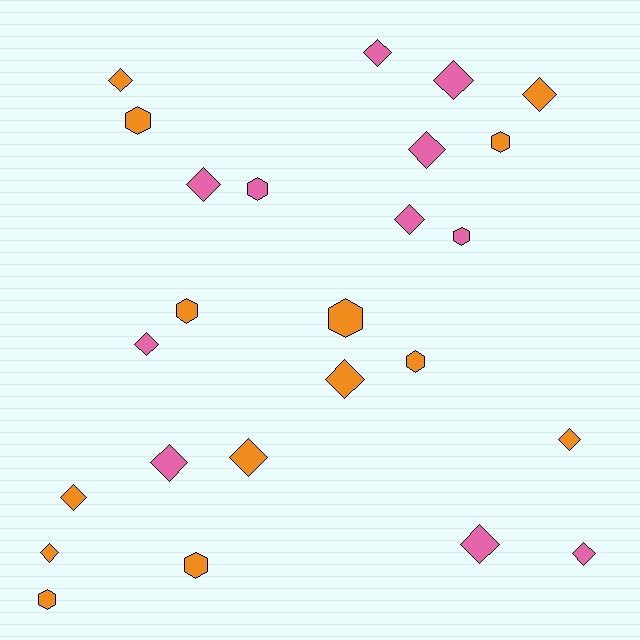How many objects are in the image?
There are 25 objects.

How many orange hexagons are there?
There are 7 orange hexagons.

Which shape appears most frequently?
Diamond, with 16 objects.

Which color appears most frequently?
Orange, with 14 objects.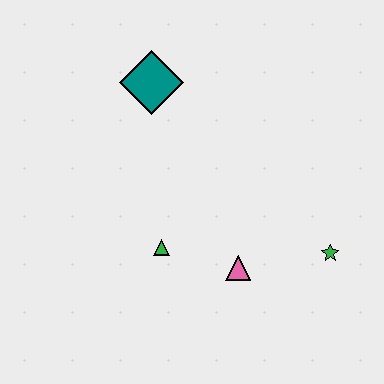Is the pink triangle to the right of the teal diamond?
Yes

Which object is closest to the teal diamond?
The green triangle is closest to the teal diamond.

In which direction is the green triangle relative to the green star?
The green triangle is to the left of the green star.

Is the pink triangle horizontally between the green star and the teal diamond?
Yes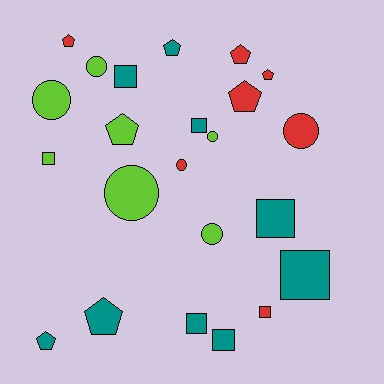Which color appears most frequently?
Teal, with 9 objects.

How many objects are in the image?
There are 23 objects.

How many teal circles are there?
There are no teal circles.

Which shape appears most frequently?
Pentagon, with 8 objects.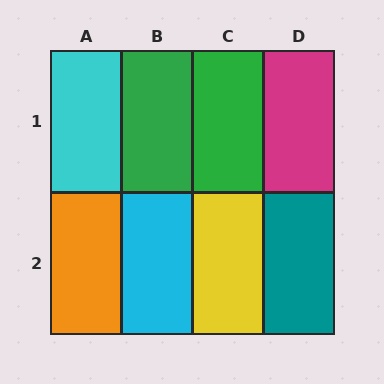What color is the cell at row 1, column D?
Magenta.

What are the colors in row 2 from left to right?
Orange, cyan, yellow, teal.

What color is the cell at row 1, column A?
Cyan.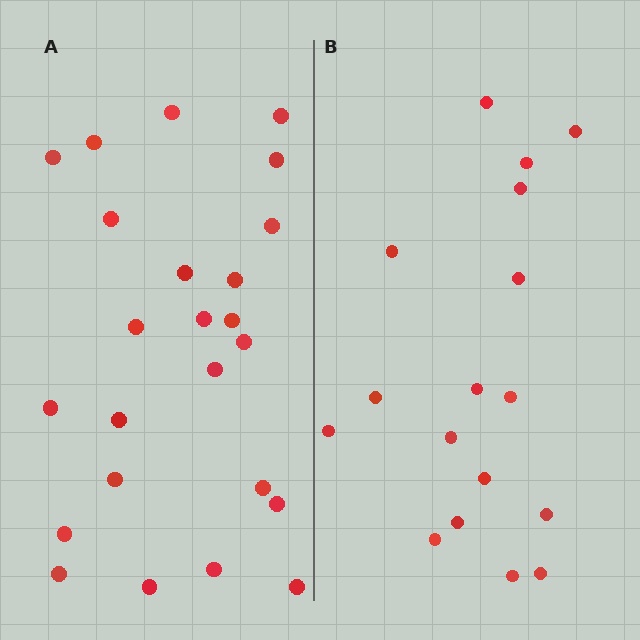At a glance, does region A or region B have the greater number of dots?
Region A (the left region) has more dots.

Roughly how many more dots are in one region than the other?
Region A has roughly 8 or so more dots than region B.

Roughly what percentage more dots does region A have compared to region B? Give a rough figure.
About 40% more.